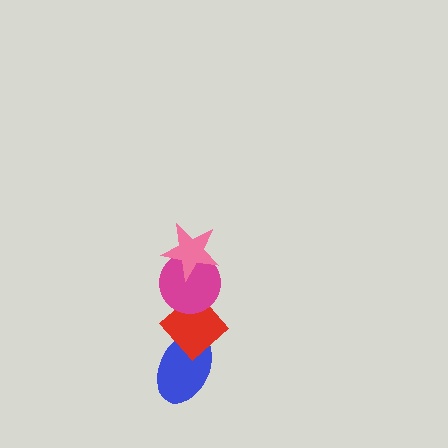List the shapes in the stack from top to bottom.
From top to bottom: the pink star, the magenta circle, the red diamond, the blue ellipse.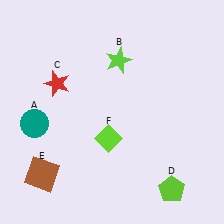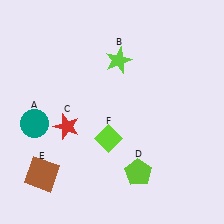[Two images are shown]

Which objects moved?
The objects that moved are: the red star (C), the lime pentagon (D).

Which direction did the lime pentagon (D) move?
The lime pentagon (D) moved left.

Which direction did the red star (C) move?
The red star (C) moved down.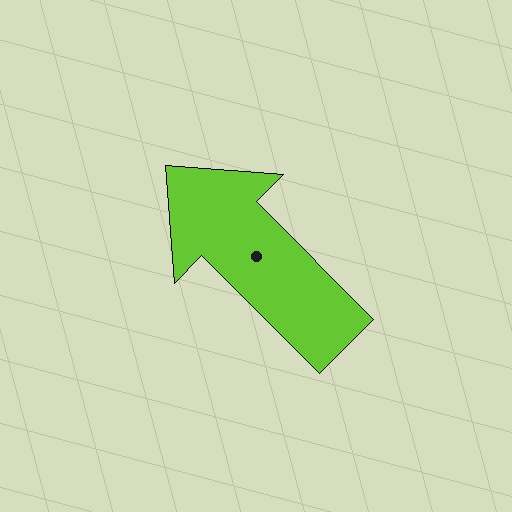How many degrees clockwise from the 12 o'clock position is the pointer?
Approximately 315 degrees.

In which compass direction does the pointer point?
Northwest.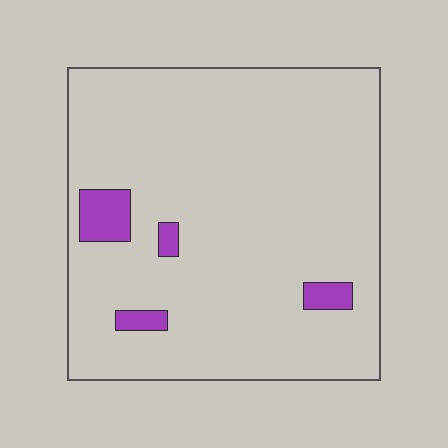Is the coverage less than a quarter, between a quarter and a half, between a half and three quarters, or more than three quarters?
Less than a quarter.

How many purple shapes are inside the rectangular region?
4.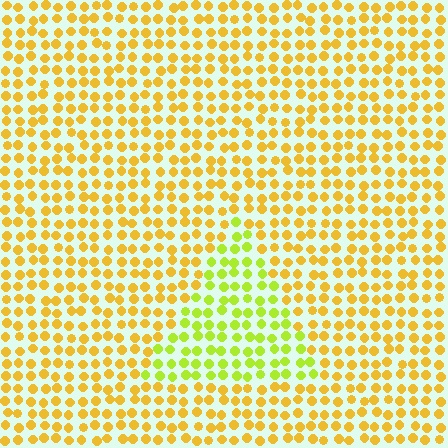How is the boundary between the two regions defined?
The boundary is defined purely by a slight shift in hue (about 36 degrees). Spacing, size, and orientation are identical on both sides.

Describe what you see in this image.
The image is filled with small yellow elements in a uniform arrangement. A triangle-shaped region is visible where the elements are tinted to a slightly different hue, forming a subtle color boundary.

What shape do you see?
I see a triangle.